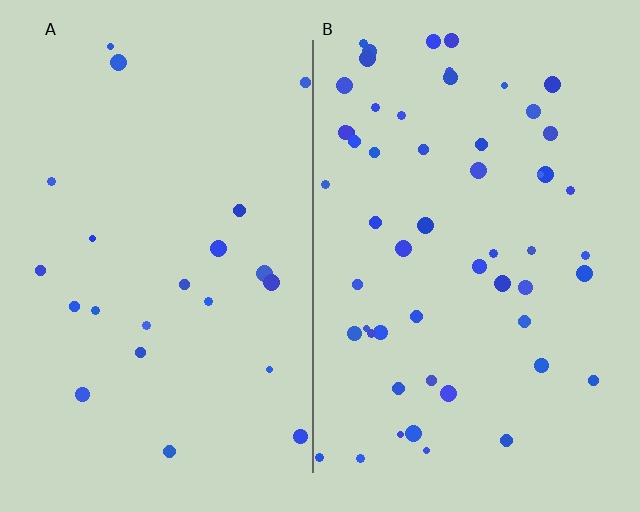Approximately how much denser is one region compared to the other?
Approximately 2.5× — region B over region A.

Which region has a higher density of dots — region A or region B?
B (the right).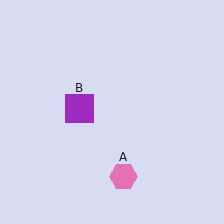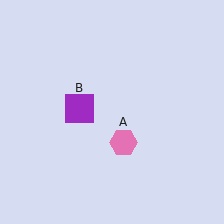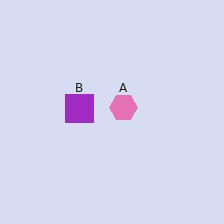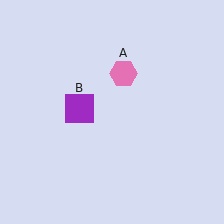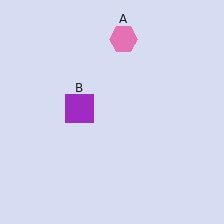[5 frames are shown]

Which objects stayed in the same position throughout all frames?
Purple square (object B) remained stationary.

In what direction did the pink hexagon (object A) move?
The pink hexagon (object A) moved up.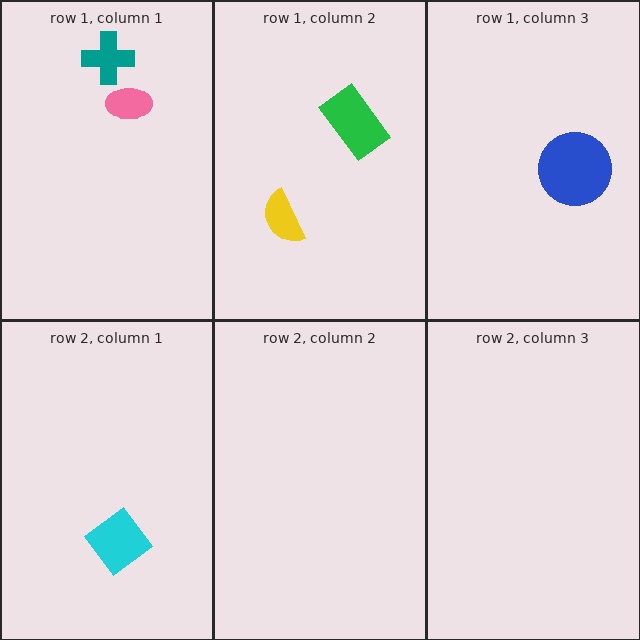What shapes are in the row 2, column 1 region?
The cyan diamond.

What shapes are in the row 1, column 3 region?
The blue circle.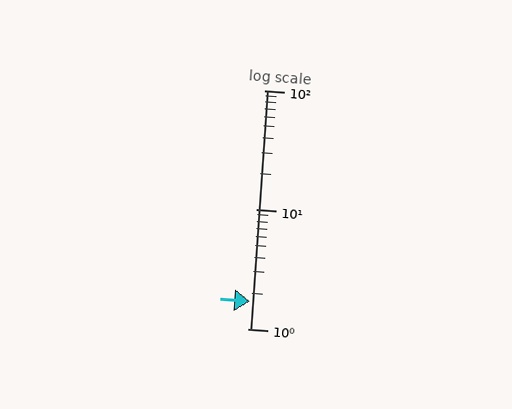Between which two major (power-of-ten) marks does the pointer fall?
The pointer is between 1 and 10.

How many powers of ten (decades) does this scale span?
The scale spans 2 decades, from 1 to 100.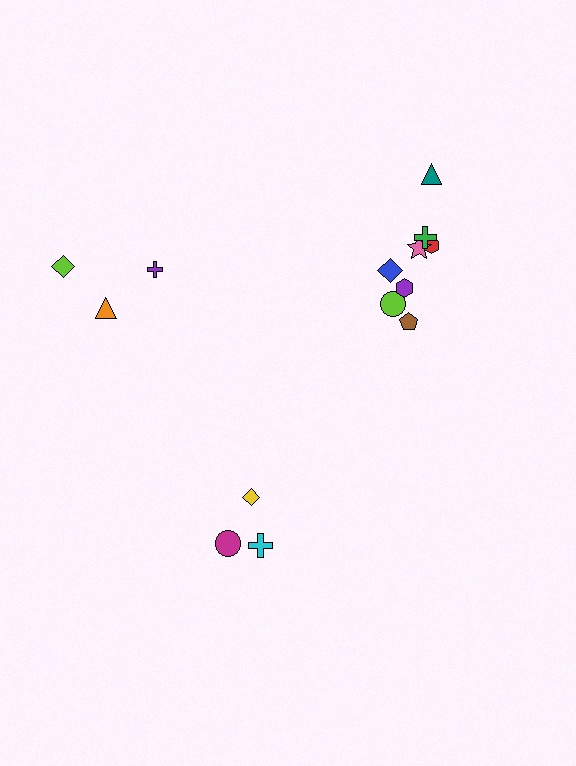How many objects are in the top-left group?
There are 3 objects.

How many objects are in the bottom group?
There are 3 objects.